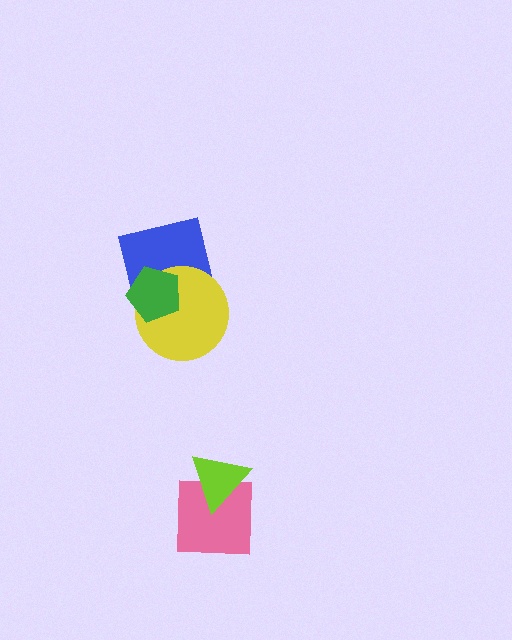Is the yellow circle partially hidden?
Yes, it is partially covered by another shape.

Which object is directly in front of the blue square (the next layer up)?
The yellow circle is directly in front of the blue square.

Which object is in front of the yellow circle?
The green pentagon is in front of the yellow circle.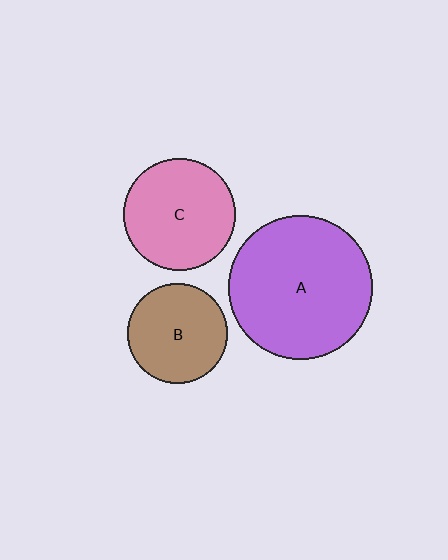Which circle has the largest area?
Circle A (purple).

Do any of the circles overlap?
No, none of the circles overlap.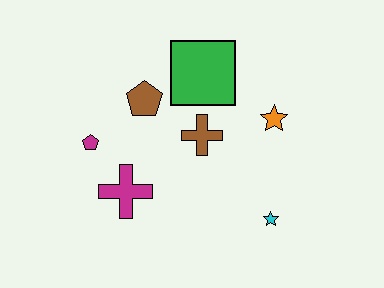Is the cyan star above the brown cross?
No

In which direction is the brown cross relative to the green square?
The brown cross is below the green square.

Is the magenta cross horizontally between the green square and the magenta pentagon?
Yes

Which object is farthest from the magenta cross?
The orange star is farthest from the magenta cross.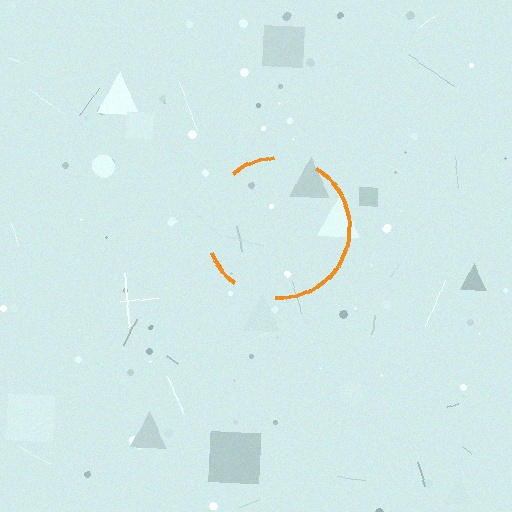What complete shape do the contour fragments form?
The contour fragments form a circle.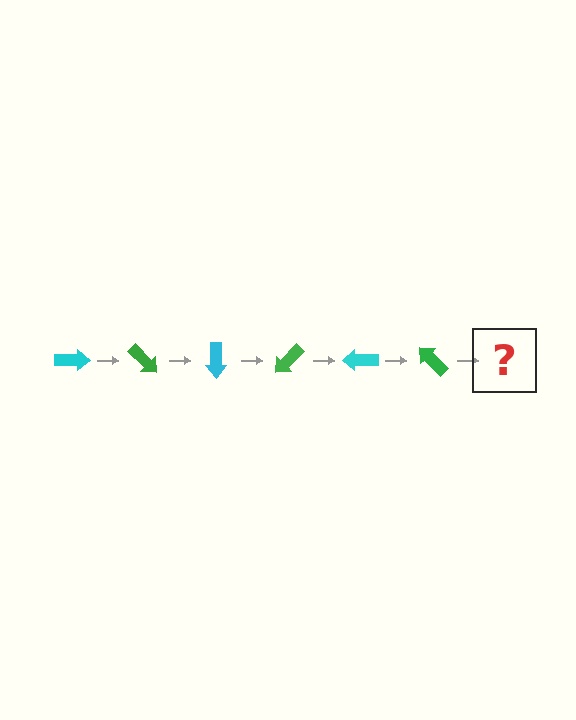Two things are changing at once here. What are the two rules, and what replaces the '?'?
The two rules are that it rotates 45 degrees each step and the color cycles through cyan and green. The '?' should be a cyan arrow, rotated 270 degrees from the start.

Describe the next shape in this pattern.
It should be a cyan arrow, rotated 270 degrees from the start.